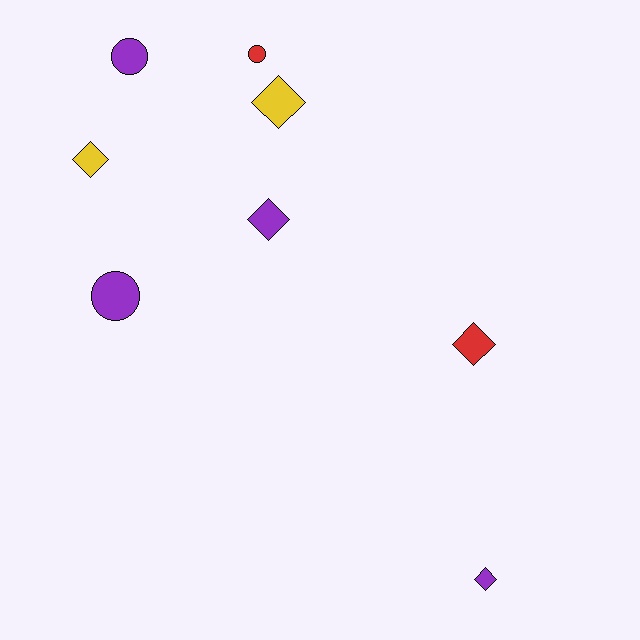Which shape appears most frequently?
Diamond, with 5 objects.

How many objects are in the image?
There are 8 objects.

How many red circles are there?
There is 1 red circle.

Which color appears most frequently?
Purple, with 4 objects.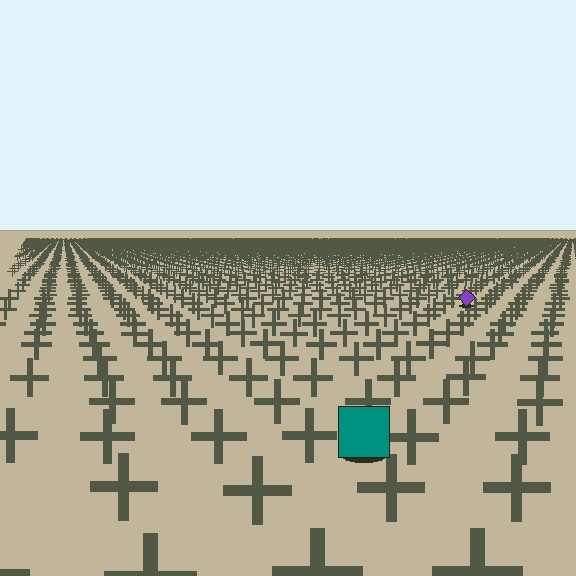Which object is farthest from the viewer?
The purple diamond is farthest from the viewer. It appears smaller and the ground texture around it is denser.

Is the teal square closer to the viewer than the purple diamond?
Yes. The teal square is closer — you can tell from the texture gradient: the ground texture is coarser near it.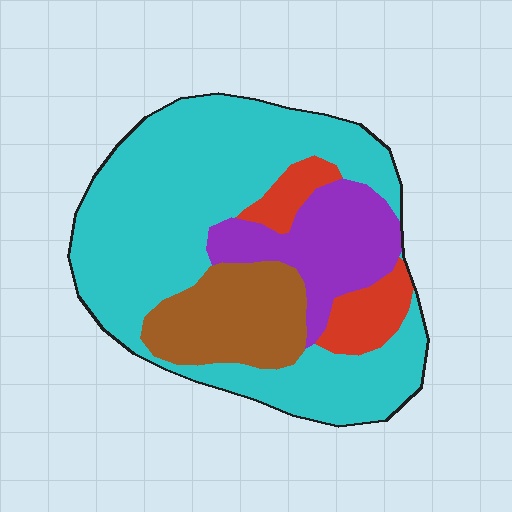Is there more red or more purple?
Purple.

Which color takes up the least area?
Red, at roughly 10%.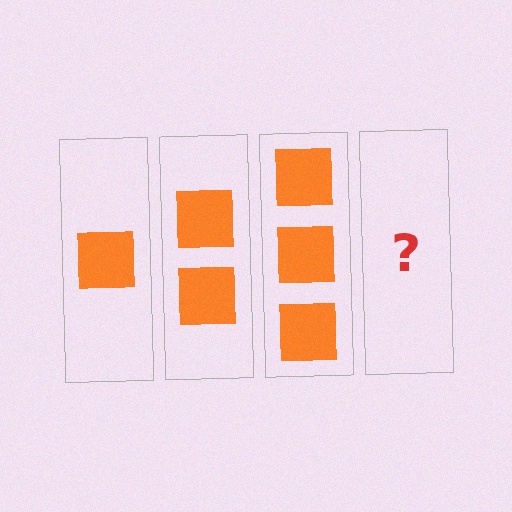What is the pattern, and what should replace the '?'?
The pattern is that each step adds one more square. The '?' should be 4 squares.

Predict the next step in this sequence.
The next step is 4 squares.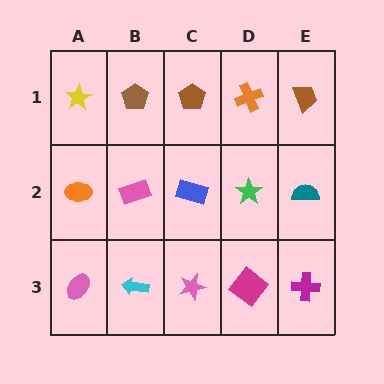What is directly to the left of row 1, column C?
A brown pentagon.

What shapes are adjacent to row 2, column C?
A brown pentagon (row 1, column C), a pink star (row 3, column C), a pink rectangle (row 2, column B), a green star (row 2, column D).